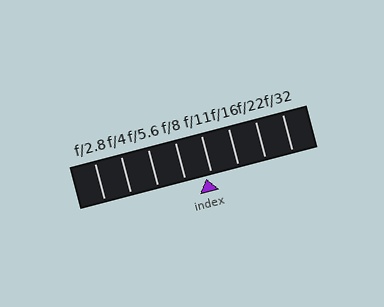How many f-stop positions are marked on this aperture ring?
There are 8 f-stop positions marked.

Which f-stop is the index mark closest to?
The index mark is closest to f/11.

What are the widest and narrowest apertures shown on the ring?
The widest aperture shown is f/2.8 and the narrowest is f/32.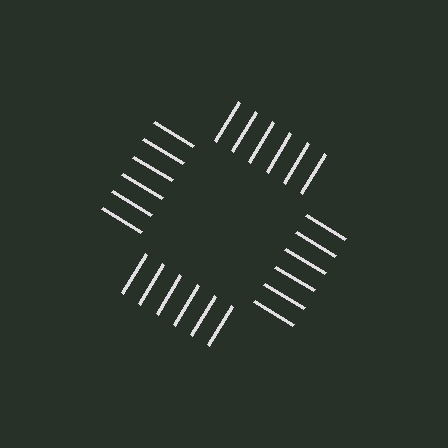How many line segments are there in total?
24 — 6 along each of the 4 edges.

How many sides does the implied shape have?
4 sides — the line-ends trace a square.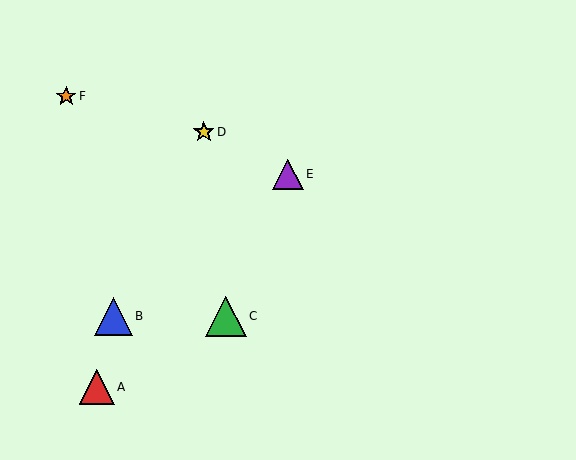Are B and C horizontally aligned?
Yes, both are at y≈316.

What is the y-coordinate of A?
Object A is at y≈387.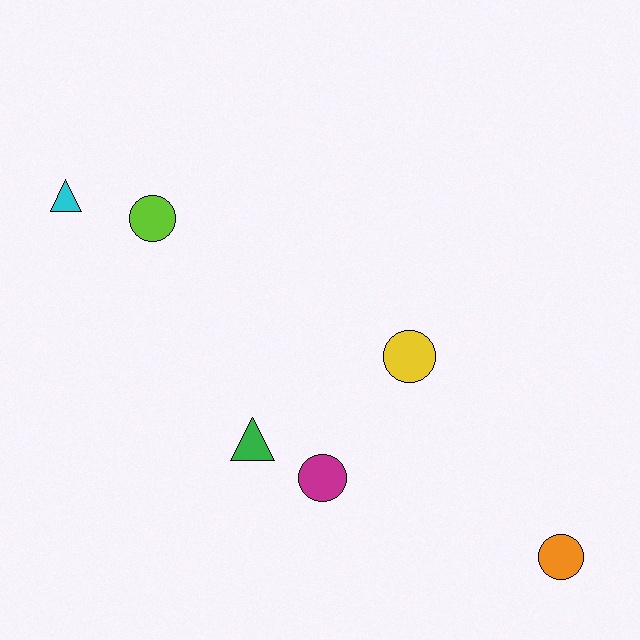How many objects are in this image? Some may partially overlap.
There are 6 objects.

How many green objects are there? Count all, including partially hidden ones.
There is 1 green object.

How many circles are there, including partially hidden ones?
There are 4 circles.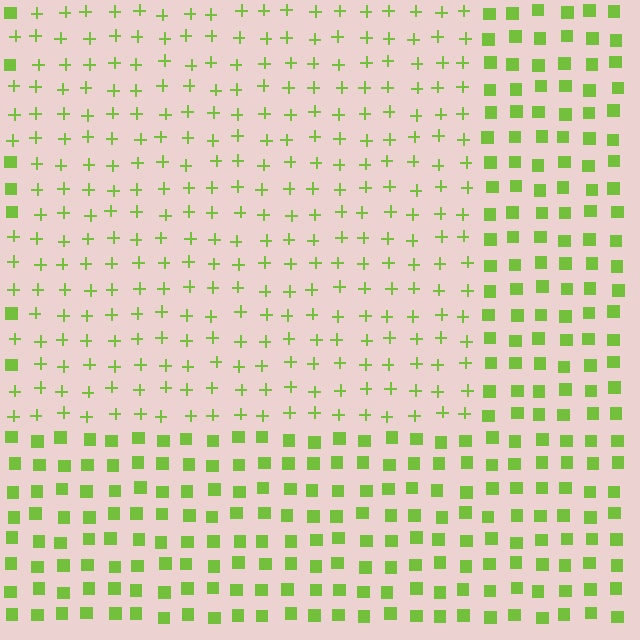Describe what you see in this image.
The image is filled with small lime elements arranged in a uniform grid. A rectangle-shaped region contains plus signs, while the surrounding area contains squares. The boundary is defined purely by the change in element shape.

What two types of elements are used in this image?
The image uses plus signs inside the rectangle region and squares outside it.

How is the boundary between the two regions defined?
The boundary is defined by a change in element shape: plus signs inside vs. squares outside. All elements share the same color and spacing.